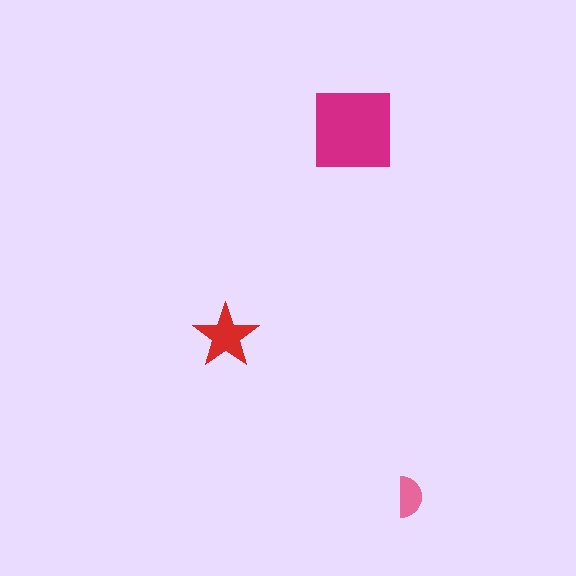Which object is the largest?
The magenta square.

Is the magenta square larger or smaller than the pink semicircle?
Larger.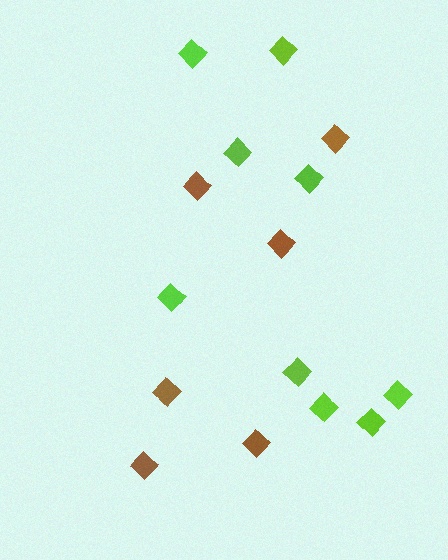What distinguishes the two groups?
There are 2 groups: one group of brown diamonds (6) and one group of lime diamonds (9).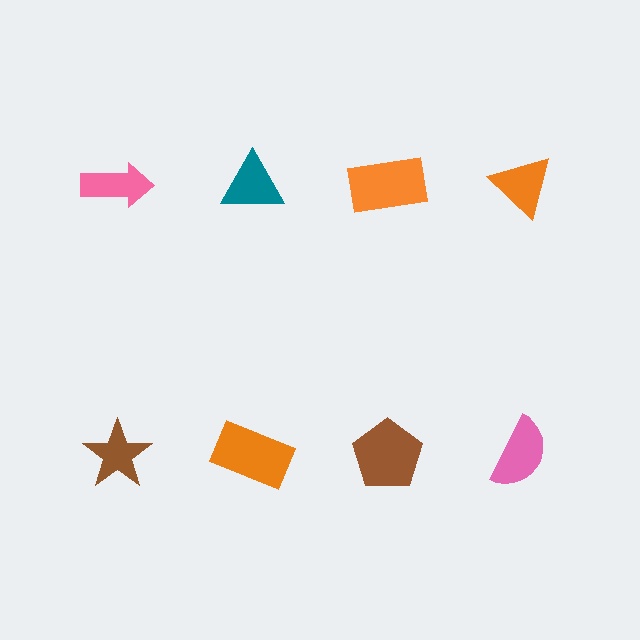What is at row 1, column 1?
A pink arrow.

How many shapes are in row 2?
4 shapes.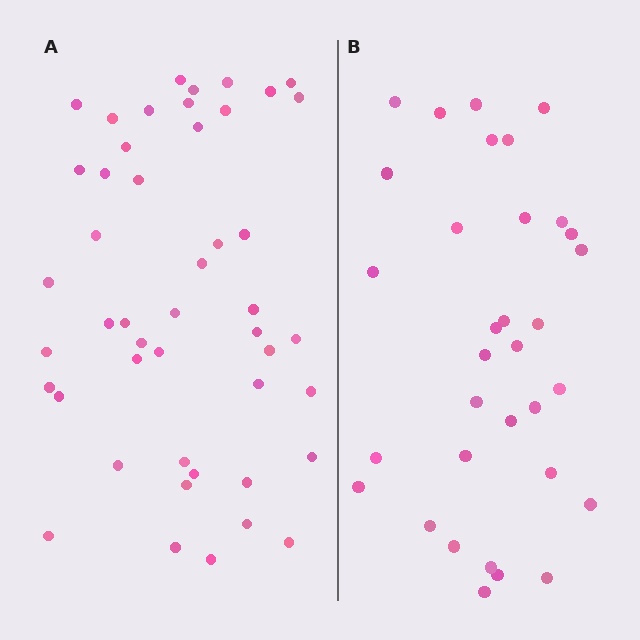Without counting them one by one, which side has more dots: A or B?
Region A (the left region) has more dots.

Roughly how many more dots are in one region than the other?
Region A has approximately 15 more dots than region B.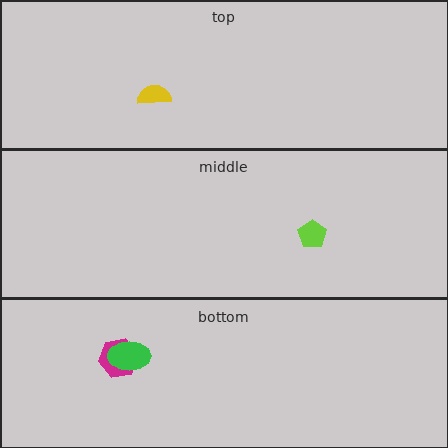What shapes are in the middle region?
The lime pentagon.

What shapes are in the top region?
The yellow semicircle.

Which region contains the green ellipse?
The bottom region.